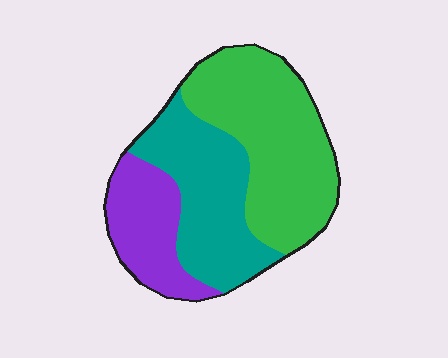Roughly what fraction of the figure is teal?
Teal covers 34% of the figure.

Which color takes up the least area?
Purple, at roughly 20%.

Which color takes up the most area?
Green, at roughly 45%.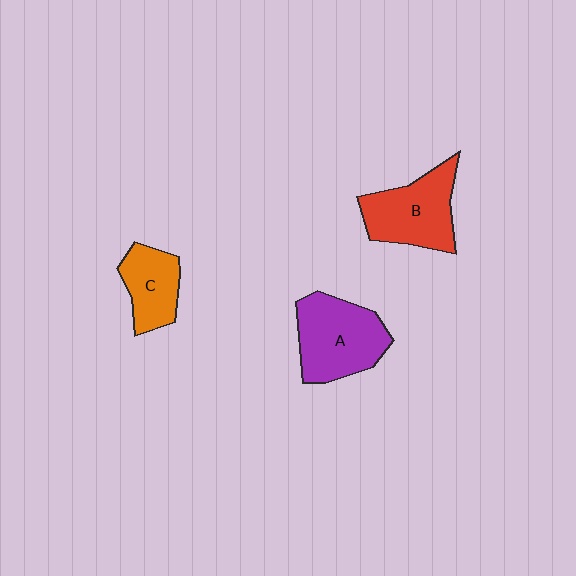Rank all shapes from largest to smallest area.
From largest to smallest: A (purple), B (red), C (orange).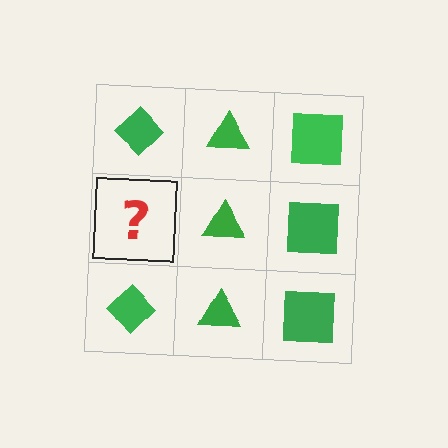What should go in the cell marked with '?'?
The missing cell should contain a green diamond.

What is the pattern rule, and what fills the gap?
The rule is that each column has a consistent shape. The gap should be filled with a green diamond.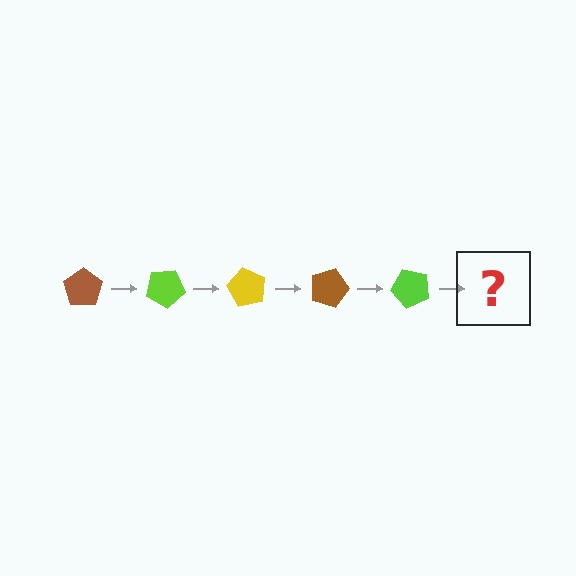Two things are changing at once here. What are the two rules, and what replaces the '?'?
The two rules are that it rotates 30 degrees each step and the color cycles through brown, lime, and yellow. The '?' should be a yellow pentagon, rotated 150 degrees from the start.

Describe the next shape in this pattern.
It should be a yellow pentagon, rotated 150 degrees from the start.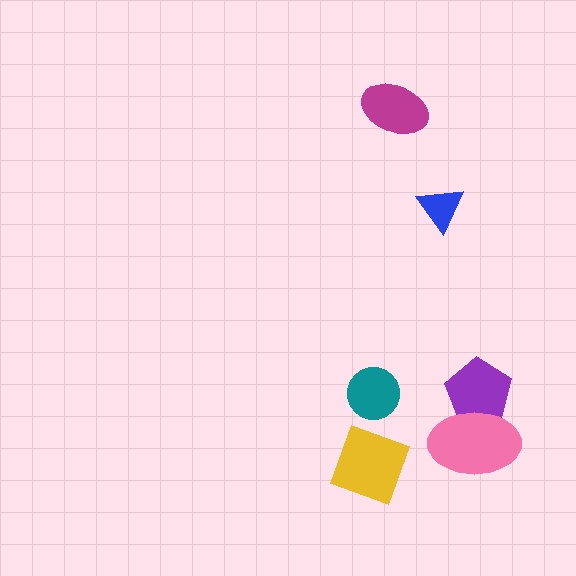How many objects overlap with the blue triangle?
0 objects overlap with the blue triangle.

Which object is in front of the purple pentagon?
The pink ellipse is in front of the purple pentagon.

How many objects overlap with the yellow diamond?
0 objects overlap with the yellow diamond.